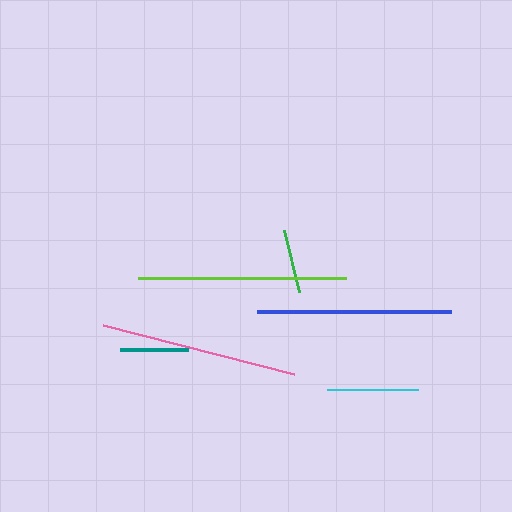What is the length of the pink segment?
The pink segment is approximately 198 pixels long.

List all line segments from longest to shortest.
From longest to shortest: lime, pink, blue, cyan, teal, green.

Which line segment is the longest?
The lime line is the longest at approximately 208 pixels.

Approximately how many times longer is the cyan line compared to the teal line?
The cyan line is approximately 1.3 times the length of the teal line.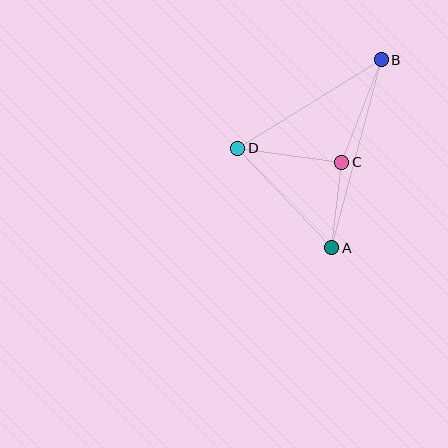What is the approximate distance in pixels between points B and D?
The distance between B and D is approximately 169 pixels.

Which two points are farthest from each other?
Points A and B are farthest from each other.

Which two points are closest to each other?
Points A and C are closest to each other.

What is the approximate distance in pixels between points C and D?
The distance between C and D is approximately 105 pixels.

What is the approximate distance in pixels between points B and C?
The distance between B and C is approximately 110 pixels.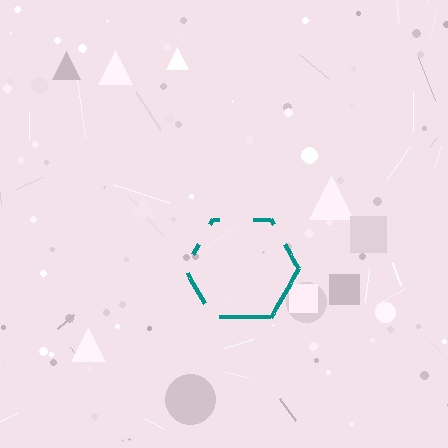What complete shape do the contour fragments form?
The contour fragments form a hexagon.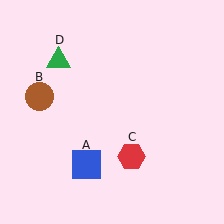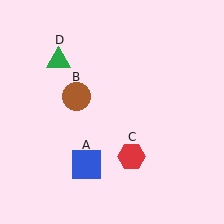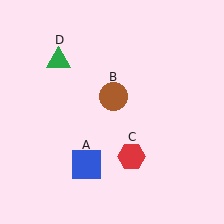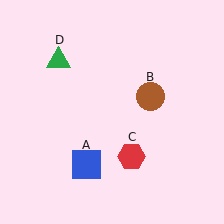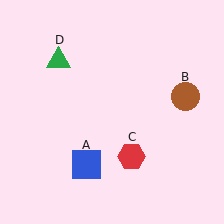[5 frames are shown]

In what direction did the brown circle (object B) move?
The brown circle (object B) moved right.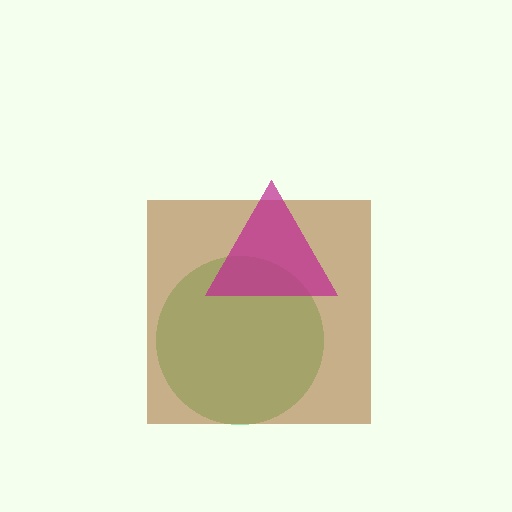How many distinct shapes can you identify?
There are 3 distinct shapes: a green circle, a brown square, a magenta triangle.